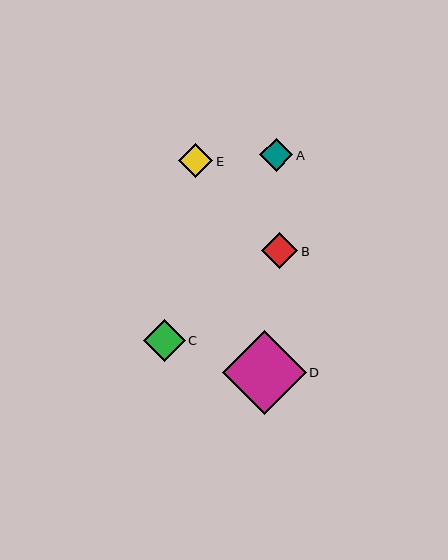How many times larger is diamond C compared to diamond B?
Diamond C is approximately 1.1 times the size of diamond B.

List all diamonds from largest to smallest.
From largest to smallest: D, C, B, E, A.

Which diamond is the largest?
Diamond D is the largest with a size of approximately 84 pixels.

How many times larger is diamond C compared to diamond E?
Diamond C is approximately 1.2 times the size of diamond E.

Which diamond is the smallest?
Diamond A is the smallest with a size of approximately 33 pixels.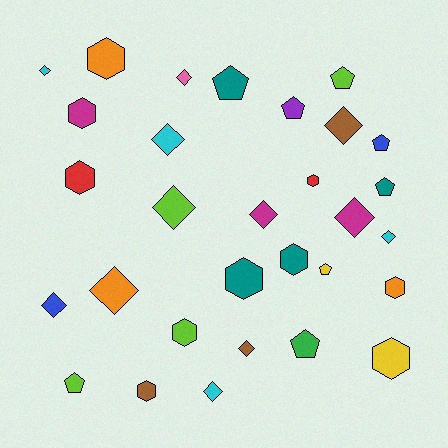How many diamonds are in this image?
There are 12 diamonds.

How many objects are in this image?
There are 30 objects.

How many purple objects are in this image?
There is 1 purple object.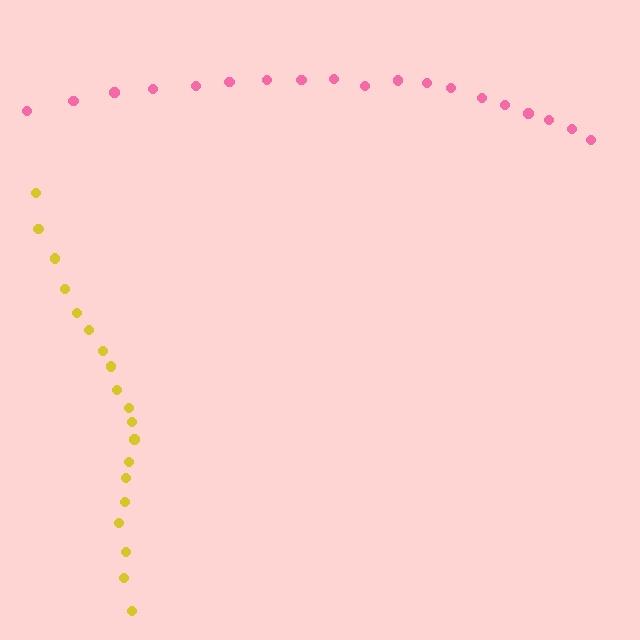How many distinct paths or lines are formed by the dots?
There are 2 distinct paths.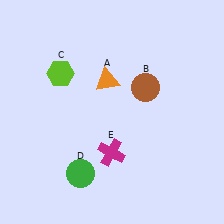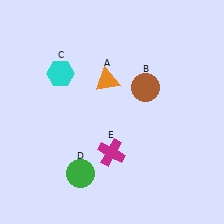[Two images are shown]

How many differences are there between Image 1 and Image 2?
There is 1 difference between the two images.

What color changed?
The hexagon (C) changed from lime in Image 1 to cyan in Image 2.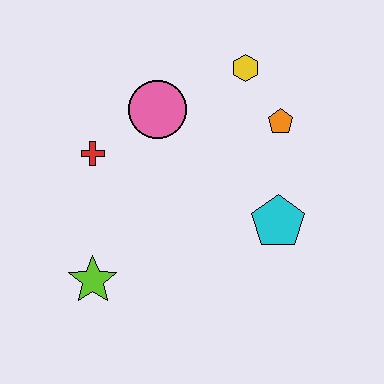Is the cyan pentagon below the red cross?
Yes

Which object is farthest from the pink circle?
The lime star is farthest from the pink circle.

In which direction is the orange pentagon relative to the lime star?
The orange pentagon is to the right of the lime star.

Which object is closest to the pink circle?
The red cross is closest to the pink circle.